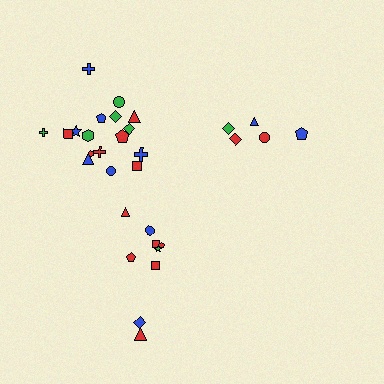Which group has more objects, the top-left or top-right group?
The top-left group.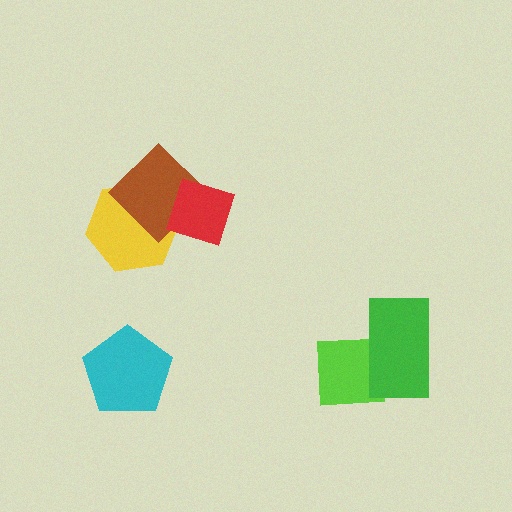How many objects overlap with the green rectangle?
1 object overlaps with the green rectangle.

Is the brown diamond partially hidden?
Yes, it is partially covered by another shape.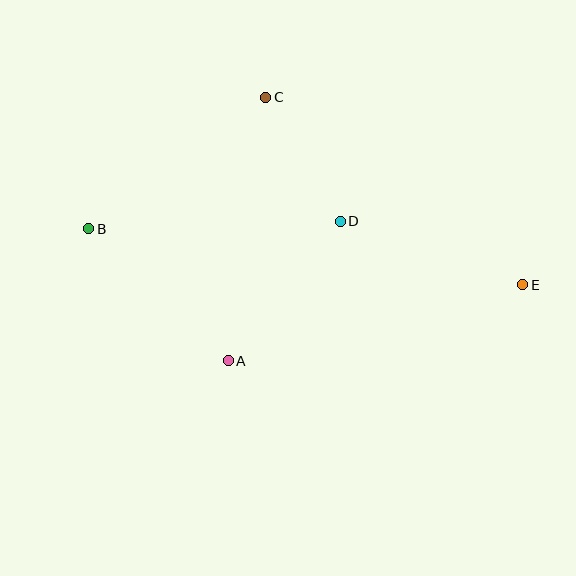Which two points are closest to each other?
Points C and D are closest to each other.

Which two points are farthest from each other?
Points B and E are farthest from each other.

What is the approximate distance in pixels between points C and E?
The distance between C and E is approximately 318 pixels.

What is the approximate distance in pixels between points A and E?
The distance between A and E is approximately 304 pixels.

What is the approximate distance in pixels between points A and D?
The distance between A and D is approximately 179 pixels.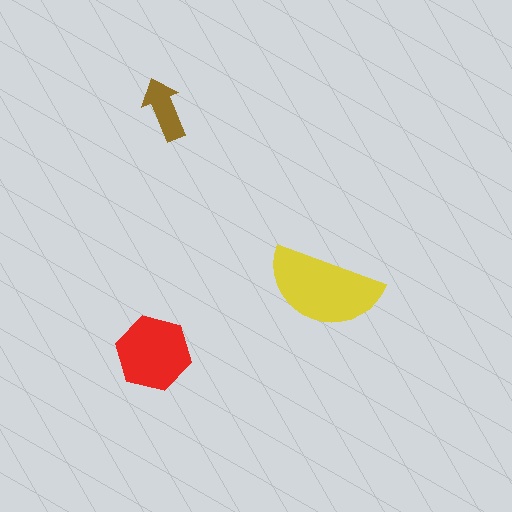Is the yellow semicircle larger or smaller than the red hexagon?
Larger.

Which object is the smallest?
The brown arrow.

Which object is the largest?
The yellow semicircle.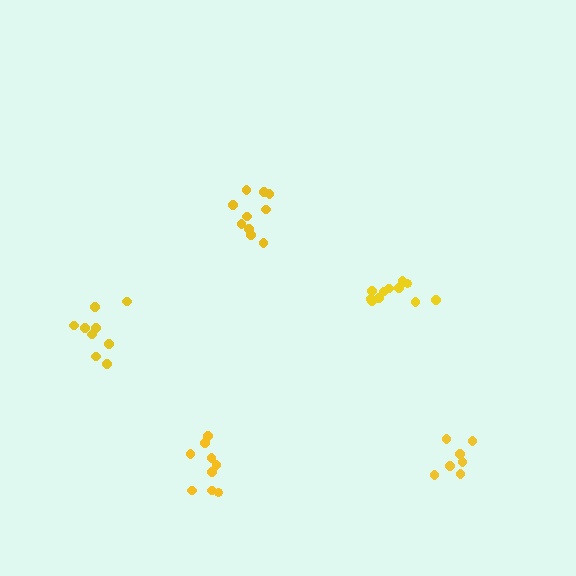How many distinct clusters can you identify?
There are 5 distinct clusters.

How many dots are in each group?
Group 1: 9 dots, Group 2: 11 dots, Group 3: 7 dots, Group 4: 9 dots, Group 5: 10 dots (46 total).